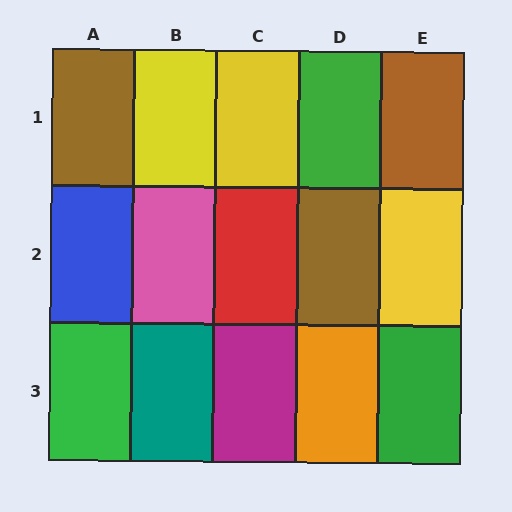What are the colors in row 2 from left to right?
Blue, pink, red, brown, yellow.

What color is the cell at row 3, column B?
Teal.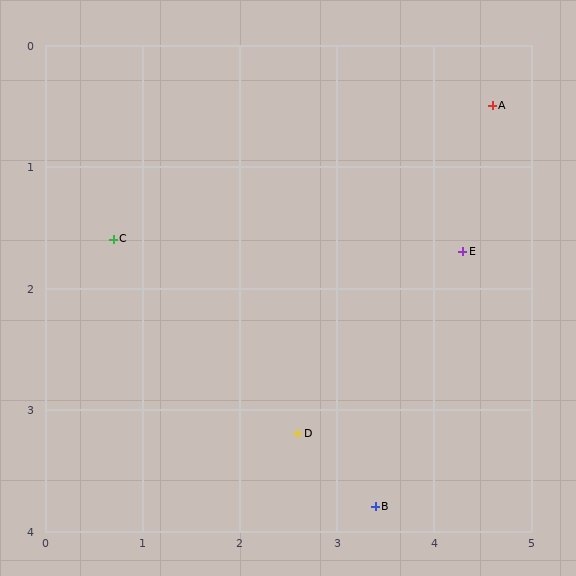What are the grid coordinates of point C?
Point C is at approximately (0.7, 1.6).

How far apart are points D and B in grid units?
Points D and B are about 1.0 grid units apart.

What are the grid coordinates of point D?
Point D is at approximately (2.6, 3.2).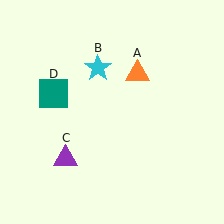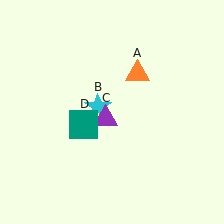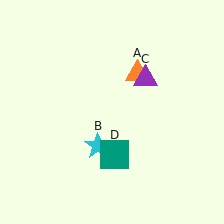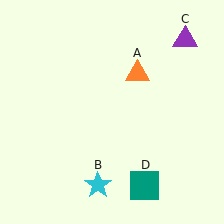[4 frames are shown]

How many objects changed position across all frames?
3 objects changed position: cyan star (object B), purple triangle (object C), teal square (object D).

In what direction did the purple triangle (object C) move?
The purple triangle (object C) moved up and to the right.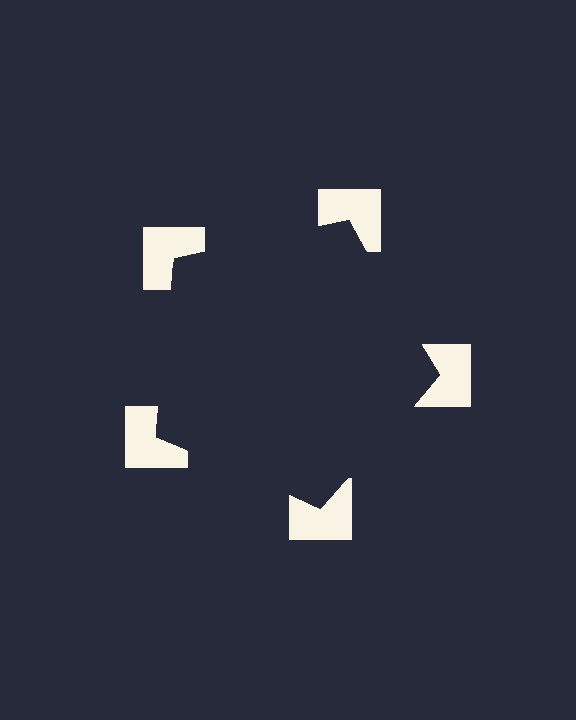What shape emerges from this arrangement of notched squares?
An illusory pentagon — its edges are inferred from the aligned wedge cuts in the notched squares, not physically drawn.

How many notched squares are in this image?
There are 5 — one at each vertex of the illusory pentagon.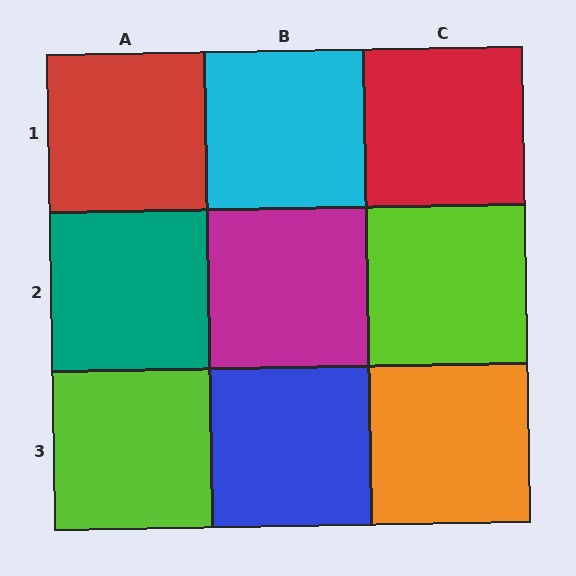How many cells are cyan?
1 cell is cyan.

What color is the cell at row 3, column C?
Orange.